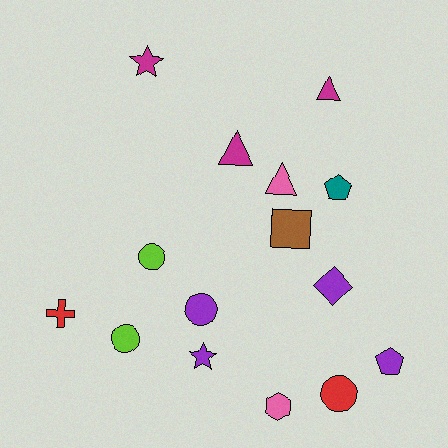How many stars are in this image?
There are 2 stars.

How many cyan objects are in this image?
There are no cyan objects.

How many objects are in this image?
There are 15 objects.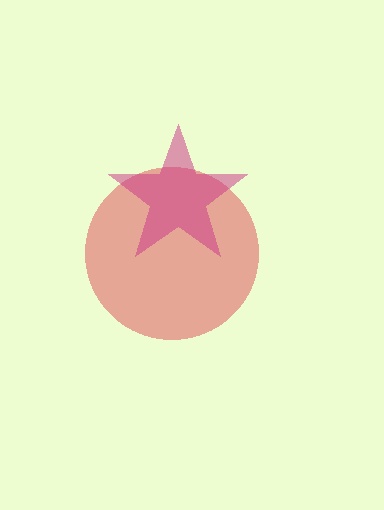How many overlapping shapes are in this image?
There are 2 overlapping shapes in the image.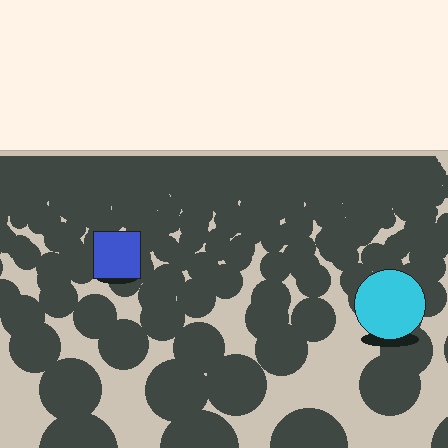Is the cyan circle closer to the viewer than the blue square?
Yes. The cyan circle is closer — you can tell from the texture gradient: the ground texture is coarser near it.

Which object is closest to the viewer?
The cyan circle is closest. The texture marks near it are larger and more spread out.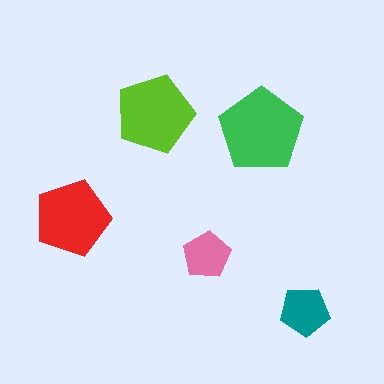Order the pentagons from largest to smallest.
the green one, the lime one, the red one, the teal one, the pink one.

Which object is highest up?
The lime pentagon is topmost.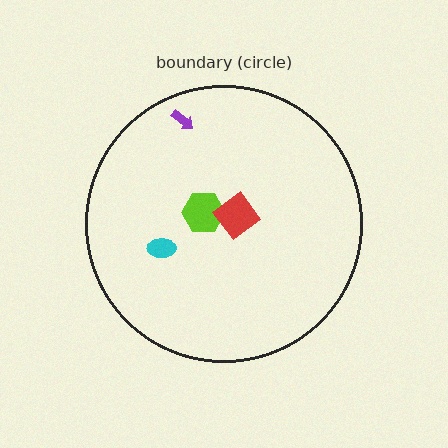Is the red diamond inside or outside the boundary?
Inside.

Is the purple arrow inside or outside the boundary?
Inside.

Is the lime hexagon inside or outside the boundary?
Inside.